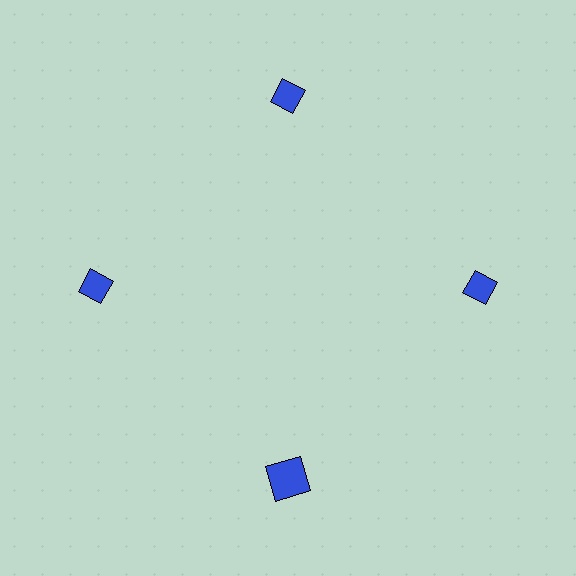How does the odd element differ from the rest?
It has a different shape: square instead of diamond.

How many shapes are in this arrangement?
There are 4 shapes arranged in a ring pattern.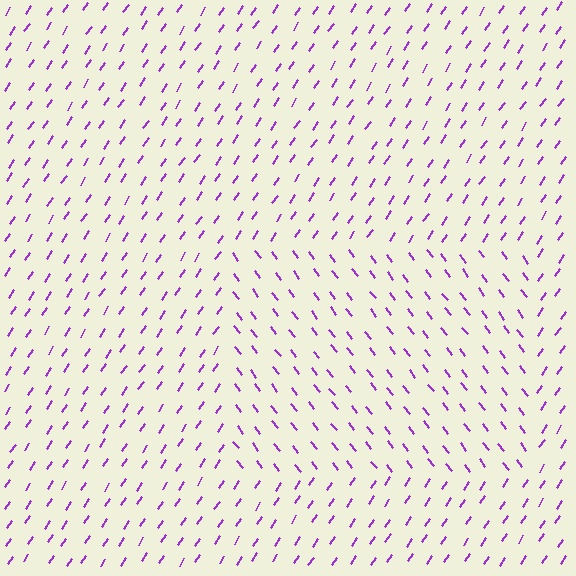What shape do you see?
I see a rectangle.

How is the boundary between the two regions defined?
The boundary is defined purely by a change in line orientation (approximately 71 degrees difference). All lines are the same color and thickness.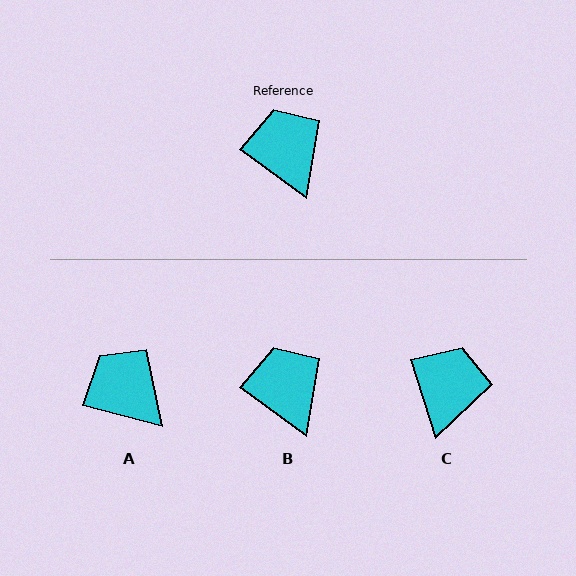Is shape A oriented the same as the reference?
No, it is off by about 21 degrees.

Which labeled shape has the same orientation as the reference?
B.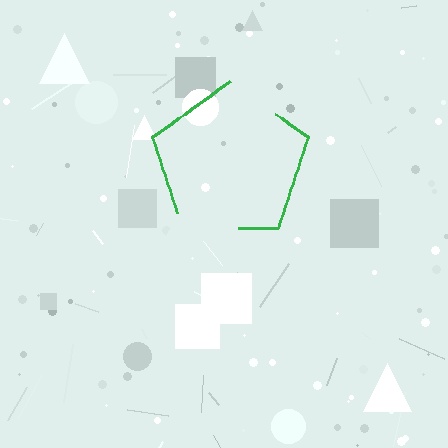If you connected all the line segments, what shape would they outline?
They would outline a pentagon.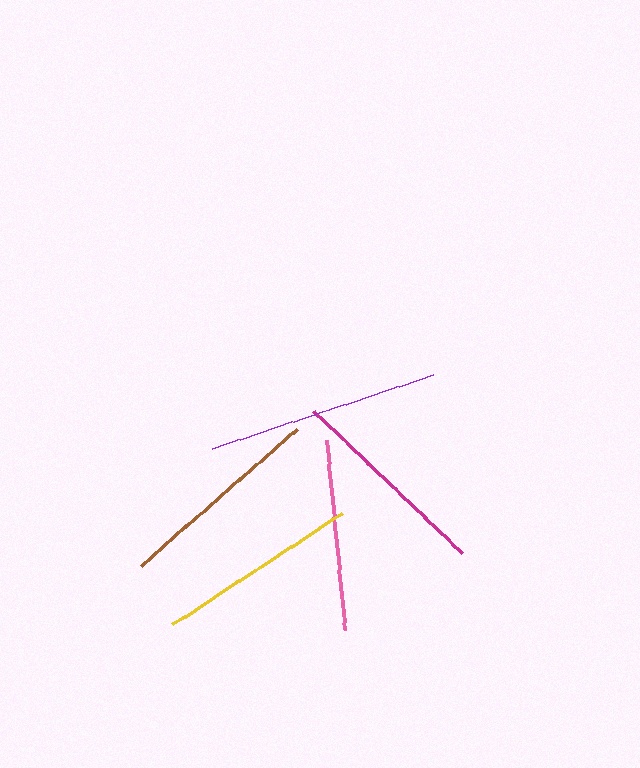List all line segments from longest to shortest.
From longest to shortest: purple, brown, magenta, yellow, pink.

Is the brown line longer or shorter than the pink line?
The brown line is longer than the pink line.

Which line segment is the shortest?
The pink line is the shortest at approximately 190 pixels.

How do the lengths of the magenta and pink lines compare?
The magenta and pink lines are approximately the same length.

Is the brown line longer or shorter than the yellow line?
The brown line is longer than the yellow line.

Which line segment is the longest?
The purple line is the longest at approximately 234 pixels.